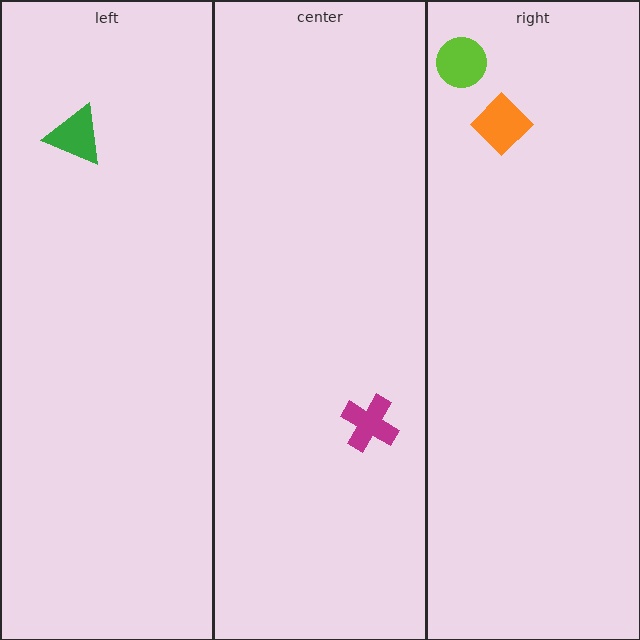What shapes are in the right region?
The orange diamond, the lime circle.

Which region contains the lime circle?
The right region.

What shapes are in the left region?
The green triangle.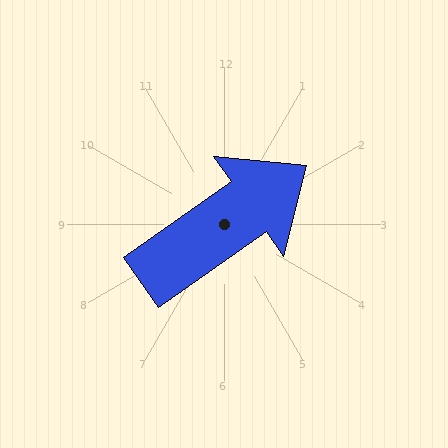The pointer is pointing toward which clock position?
Roughly 2 o'clock.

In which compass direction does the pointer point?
Northeast.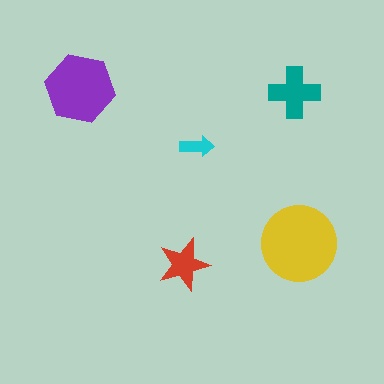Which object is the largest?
The yellow circle.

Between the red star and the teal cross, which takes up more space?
The teal cross.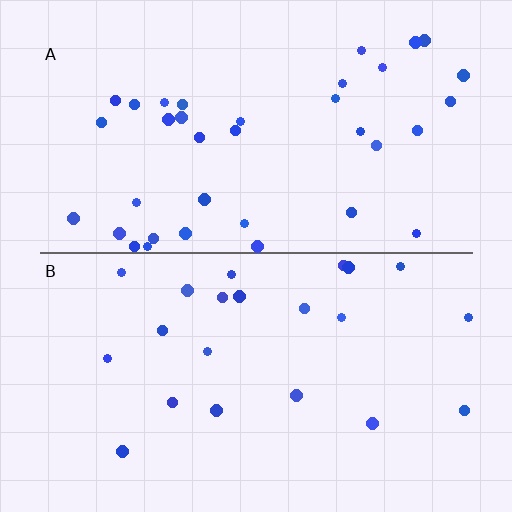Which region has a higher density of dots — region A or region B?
A (the top).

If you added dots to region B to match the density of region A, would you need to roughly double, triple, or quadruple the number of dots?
Approximately double.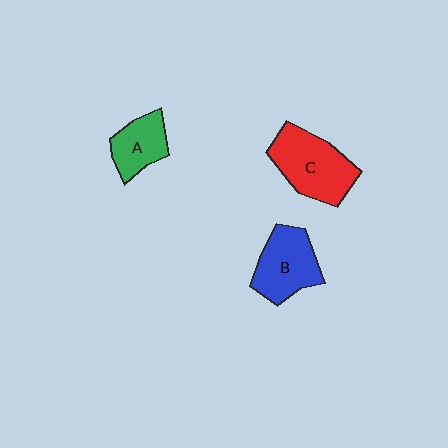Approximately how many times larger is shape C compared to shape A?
Approximately 1.7 times.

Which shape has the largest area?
Shape C (red).